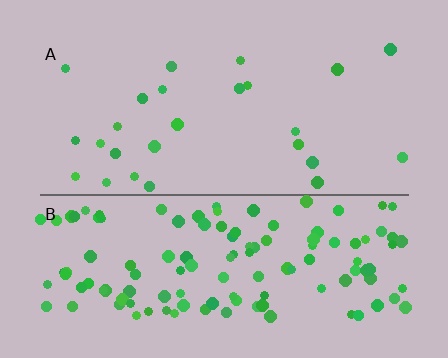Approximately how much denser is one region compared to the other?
Approximately 5.0× — region B over region A.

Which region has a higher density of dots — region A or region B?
B (the bottom).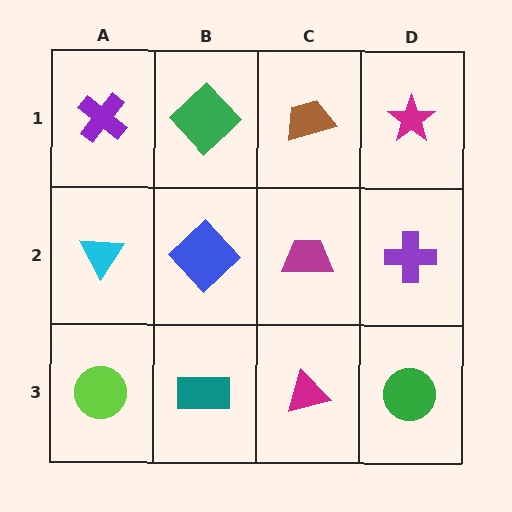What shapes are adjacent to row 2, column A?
A purple cross (row 1, column A), a lime circle (row 3, column A), a blue diamond (row 2, column B).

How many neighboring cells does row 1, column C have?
3.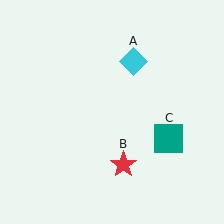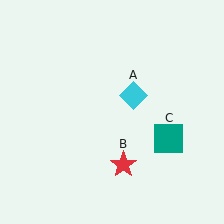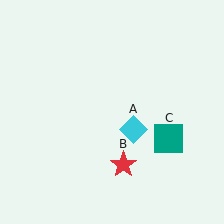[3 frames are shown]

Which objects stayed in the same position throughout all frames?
Red star (object B) and teal square (object C) remained stationary.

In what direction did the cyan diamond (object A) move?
The cyan diamond (object A) moved down.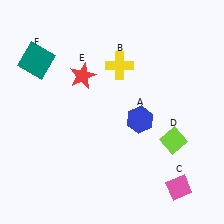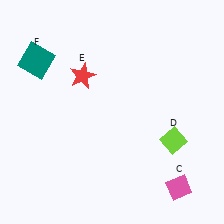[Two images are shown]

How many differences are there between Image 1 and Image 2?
There are 2 differences between the two images.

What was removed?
The blue hexagon (A), the yellow cross (B) were removed in Image 2.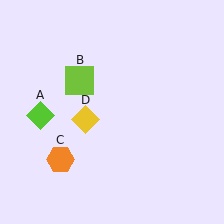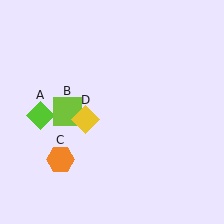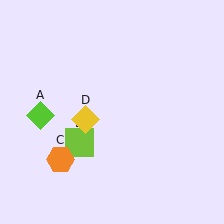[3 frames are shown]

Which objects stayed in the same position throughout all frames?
Lime diamond (object A) and orange hexagon (object C) and yellow diamond (object D) remained stationary.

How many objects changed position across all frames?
1 object changed position: lime square (object B).